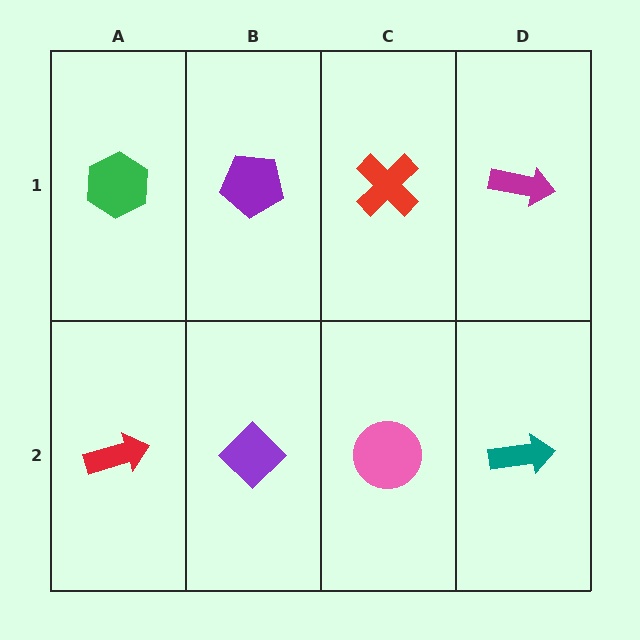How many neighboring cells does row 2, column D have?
2.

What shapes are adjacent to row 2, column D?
A magenta arrow (row 1, column D), a pink circle (row 2, column C).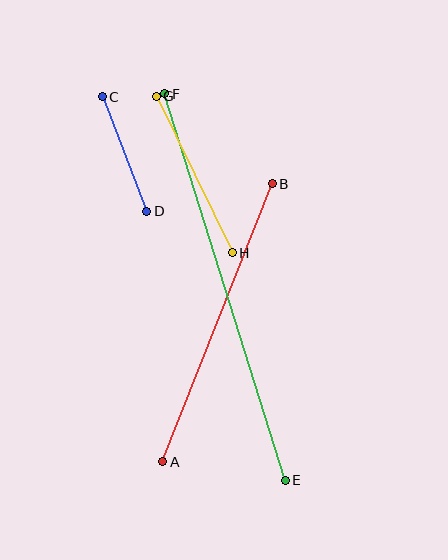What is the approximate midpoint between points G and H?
The midpoint is at approximately (194, 174) pixels.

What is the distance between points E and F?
The distance is approximately 405 pixels.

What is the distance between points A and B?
The distance is approximately 299 pixels.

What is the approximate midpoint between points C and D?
The midpoint is at approximately (125, 154) pixels.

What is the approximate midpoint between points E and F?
The midpoint is at approximately (225, 287) pixels.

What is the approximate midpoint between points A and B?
The midpoint is at approximately (218, 323) pixels.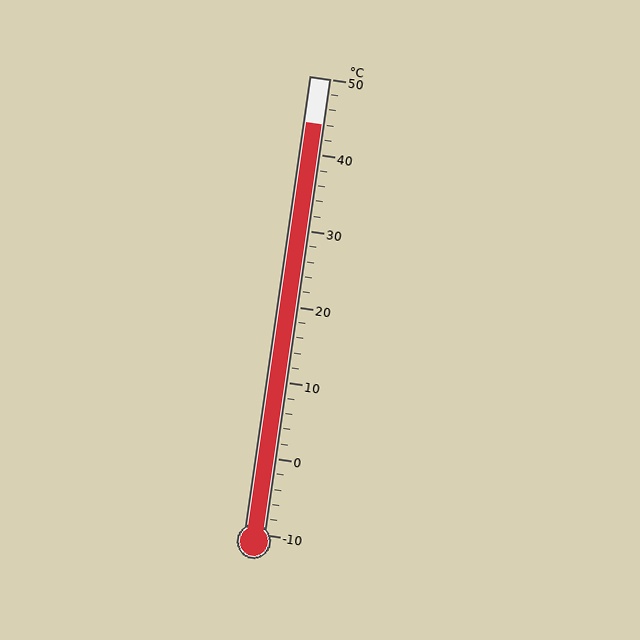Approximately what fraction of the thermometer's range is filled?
The thermometer is filled to approximately 90% of its range.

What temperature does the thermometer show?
The thermometer shows approximately 44°C.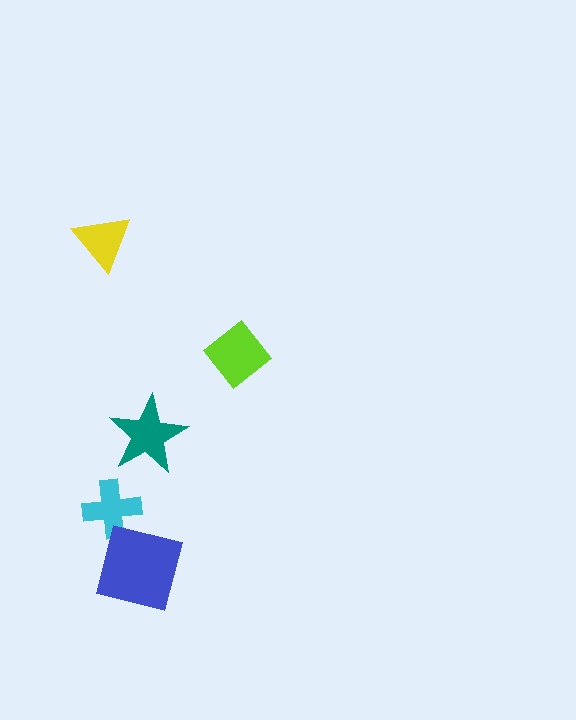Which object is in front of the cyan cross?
The blue square is in front of the cyan cross.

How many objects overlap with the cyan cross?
1 object overlaps with the cyan cross.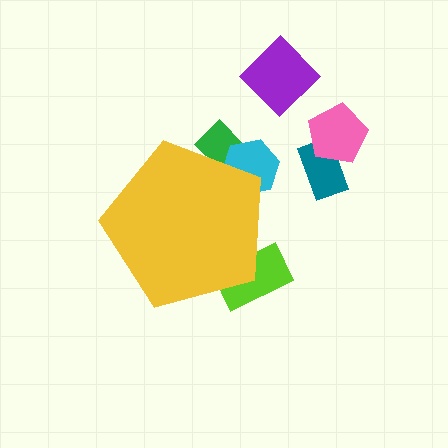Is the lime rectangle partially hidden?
Yes, the lime rectangle is partially hidden behind the yellow pentagon.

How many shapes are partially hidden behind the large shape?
3 shapes are partially hidden.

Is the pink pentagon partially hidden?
No, the pink pentagon is fully visible.